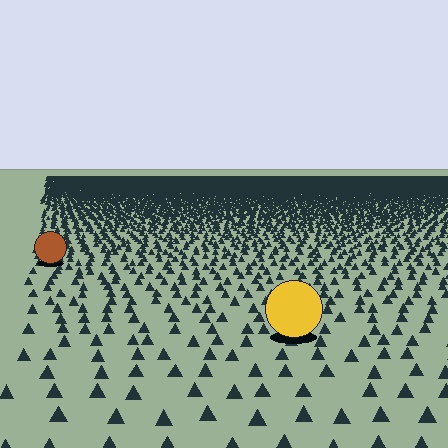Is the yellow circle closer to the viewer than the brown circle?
Yes. The yellow circle is closer — you can tell from the texture gradient: the ground texture is coarser near it.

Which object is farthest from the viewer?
The brown circle is farthest from the viewer. It appears smaller and the ground texture around it is denser.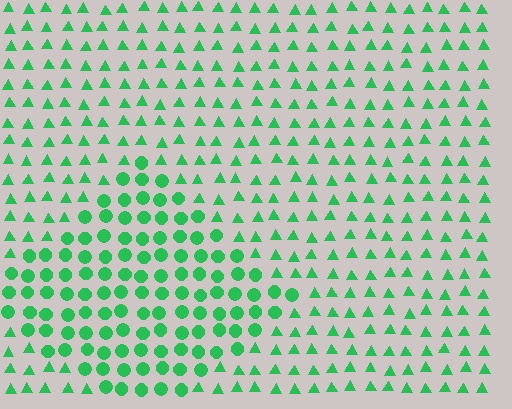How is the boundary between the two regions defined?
The boundary is defined by a change in element shape: circles inside vs. triangles outside. All elements share the same color and spacing.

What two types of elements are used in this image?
The image uses circles inside the diamond region and triangles outside it.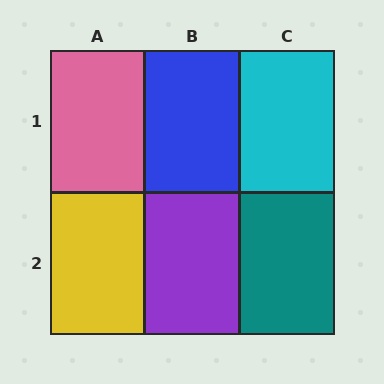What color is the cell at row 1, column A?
Pink.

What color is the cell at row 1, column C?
Cyan.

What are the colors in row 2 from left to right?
Yellow, purple, teal.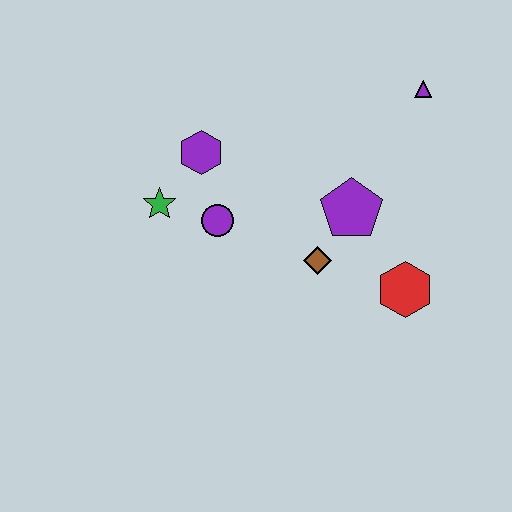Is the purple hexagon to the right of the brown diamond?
No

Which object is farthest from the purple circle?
The purple triangle is farthest from the purple circle.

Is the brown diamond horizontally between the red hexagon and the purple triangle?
No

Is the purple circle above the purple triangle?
No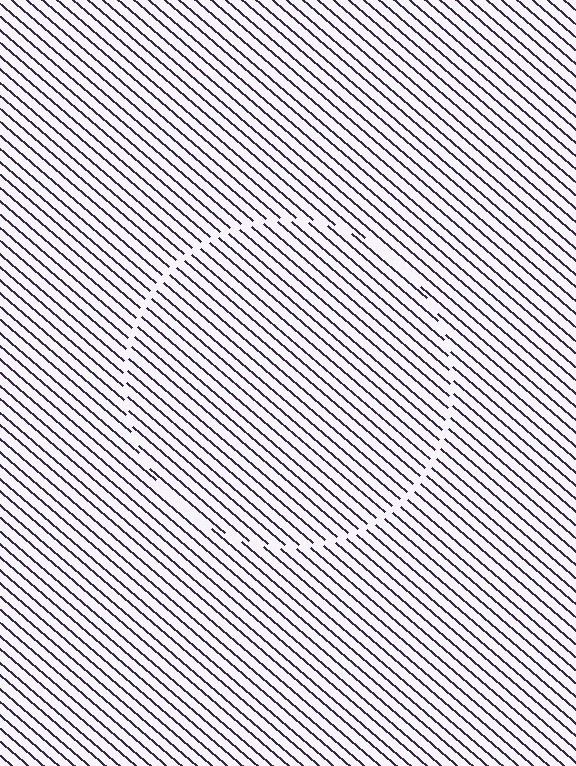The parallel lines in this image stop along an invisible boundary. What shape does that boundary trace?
An illusory circle. The interior of the shape contains the same grating, shifted by half a period — the contour is defined by the phase discontinuity where line-ends from the inner and outer gratings abut.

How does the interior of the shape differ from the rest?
The interior of the shape contains the same grating, shifted by half a period — the contour is defined by the phase discontinuity where line-ends from the inner and outer gratings abut.